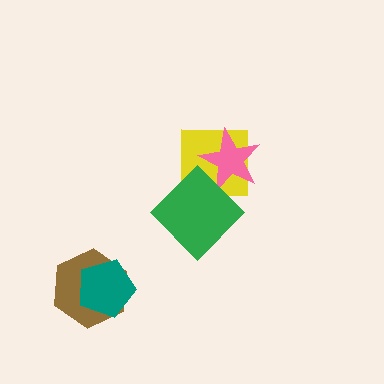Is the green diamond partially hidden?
No, no other shape covers it.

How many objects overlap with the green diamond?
2 objects overlap with the green diamond.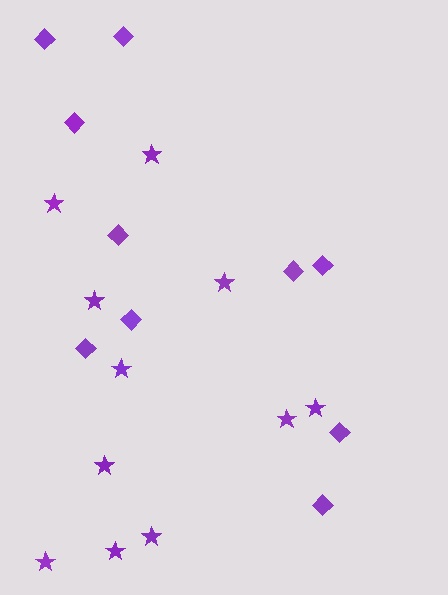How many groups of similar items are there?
There are 2 groups: one group of diamonds (10) and one group of stars (11).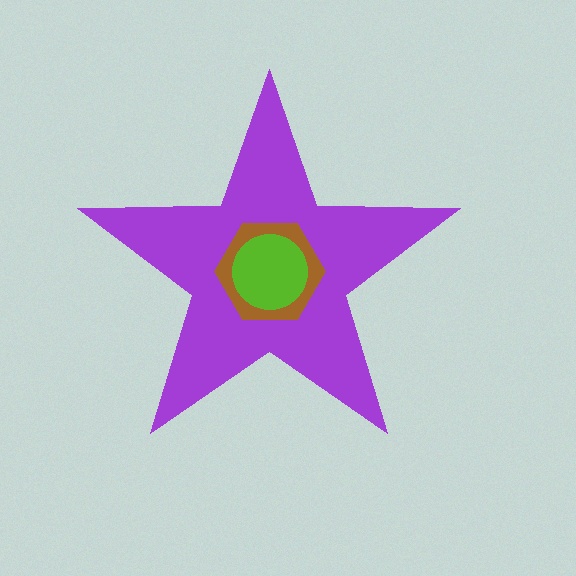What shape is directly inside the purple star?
The brown hexagon.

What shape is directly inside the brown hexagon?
The lime circle.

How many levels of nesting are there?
3.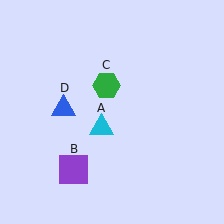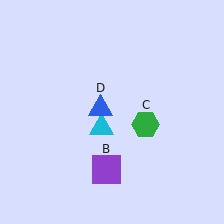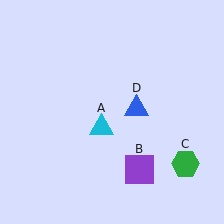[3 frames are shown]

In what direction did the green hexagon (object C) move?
The green hexagon (object C) moved down and to the right.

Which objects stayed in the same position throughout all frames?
Cyan triangle (object A) remained stationary.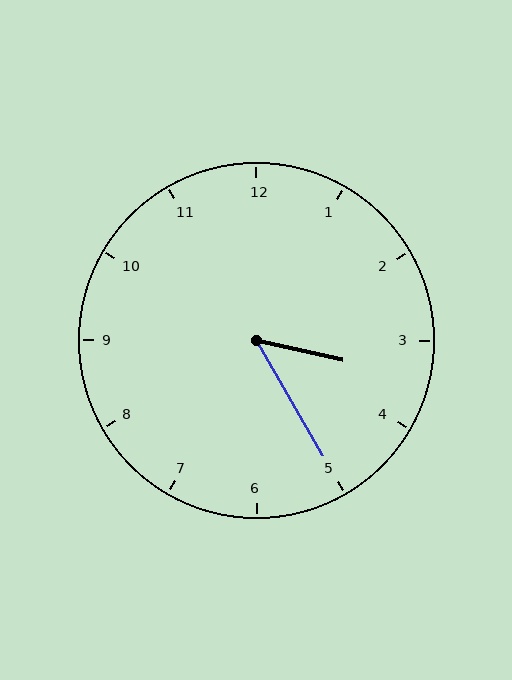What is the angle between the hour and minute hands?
Approximately 48 degrees.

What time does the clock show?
3:25.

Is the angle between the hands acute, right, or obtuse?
It is acute.